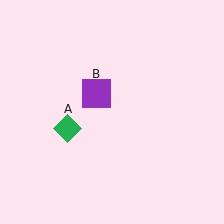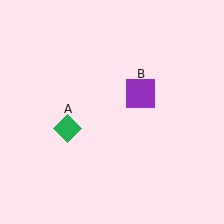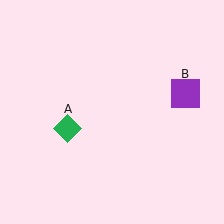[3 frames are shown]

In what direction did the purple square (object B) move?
The purple square (object B) moved right.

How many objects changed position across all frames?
1 object changed position: purple square (object B).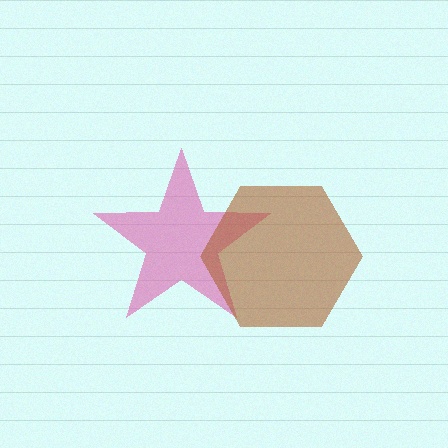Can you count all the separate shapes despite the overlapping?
Yes, there are 2 separate shapes.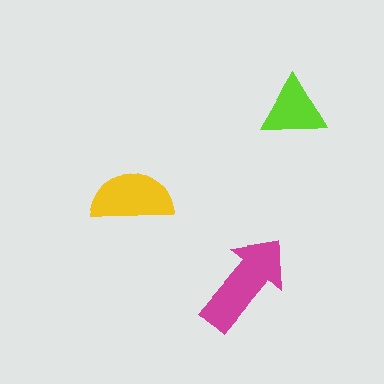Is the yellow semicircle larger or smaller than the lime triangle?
Larger.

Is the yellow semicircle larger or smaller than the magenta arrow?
Smaller.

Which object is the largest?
The magenta arrow.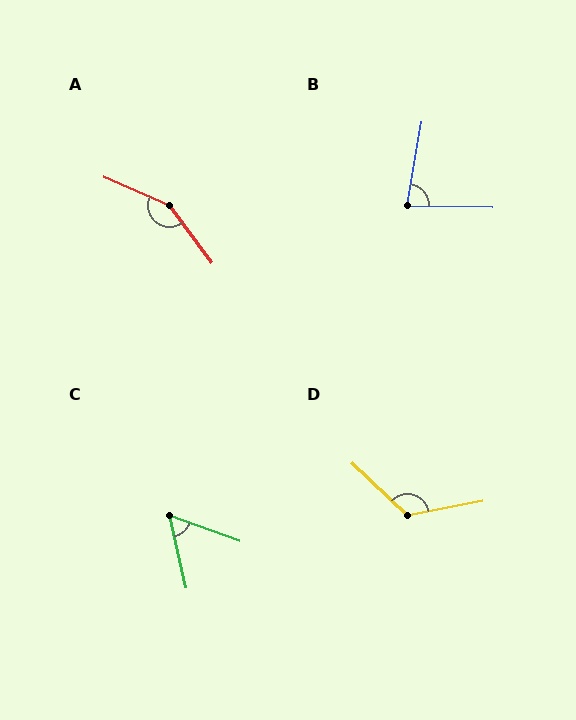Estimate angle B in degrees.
Approximately 81 degrees.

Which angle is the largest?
A, at approximately 150 degrees.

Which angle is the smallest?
C, at approximately 57 degrees.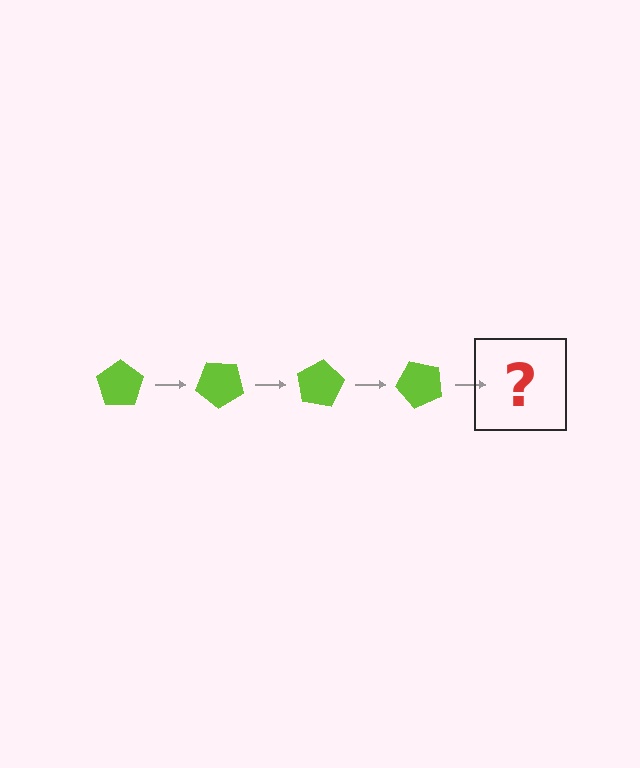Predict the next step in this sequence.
The next step is a lime pentagon rotated 160 degrees.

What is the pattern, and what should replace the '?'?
The pattern is that the pentagon rotates 40 degrees each step. The '?' should be a lime pentagon rotated 160 degrees.